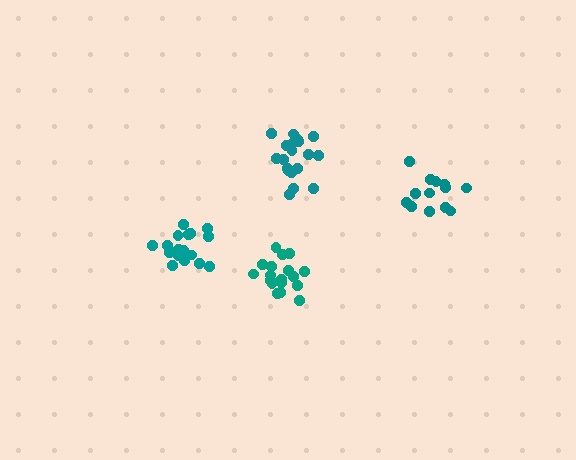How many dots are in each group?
Group 1: 18 dots, Group 2: 19 dots, Group 3: 14 dots, Group 4: 17 dots (68 total).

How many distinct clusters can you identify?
There are 4 distinct clusters.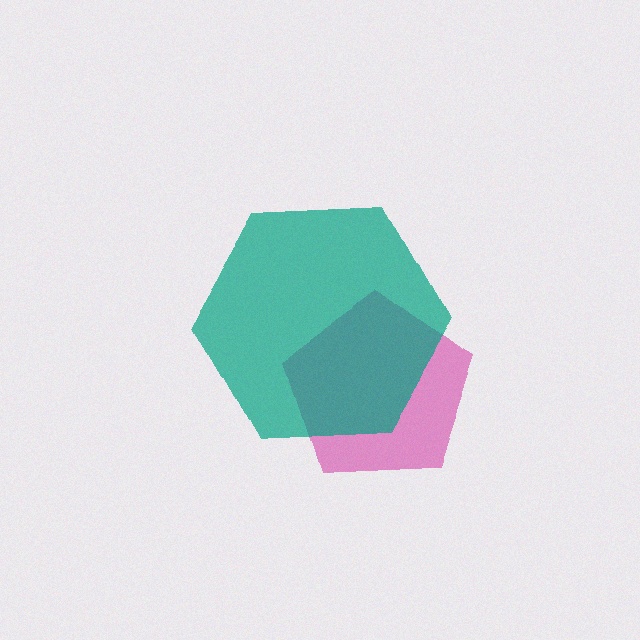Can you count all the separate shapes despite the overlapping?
Yes, there are 2 separate shapes.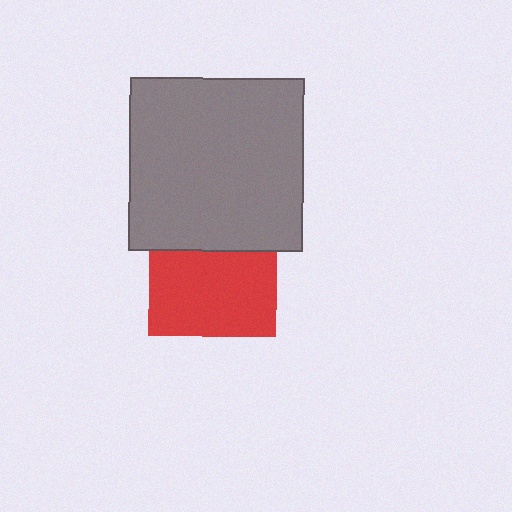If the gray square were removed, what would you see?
You would see the complete red square.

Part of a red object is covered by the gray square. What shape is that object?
It is a square.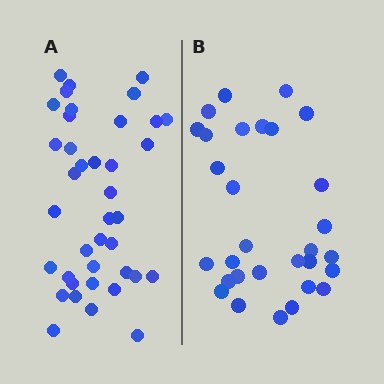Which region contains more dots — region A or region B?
Region A (the left region) has more dots.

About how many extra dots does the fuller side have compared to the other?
Region A has roughly 8 or so more dots than region B.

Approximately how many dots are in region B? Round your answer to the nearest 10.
About 30 dots.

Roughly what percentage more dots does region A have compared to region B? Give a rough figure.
About 30% more.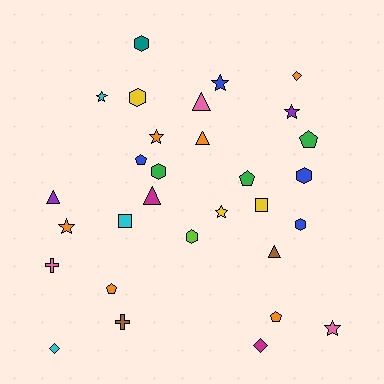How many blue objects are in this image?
There are 4 blue objects.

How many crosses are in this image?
There are 2 crosses.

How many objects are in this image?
There are 30 objects.